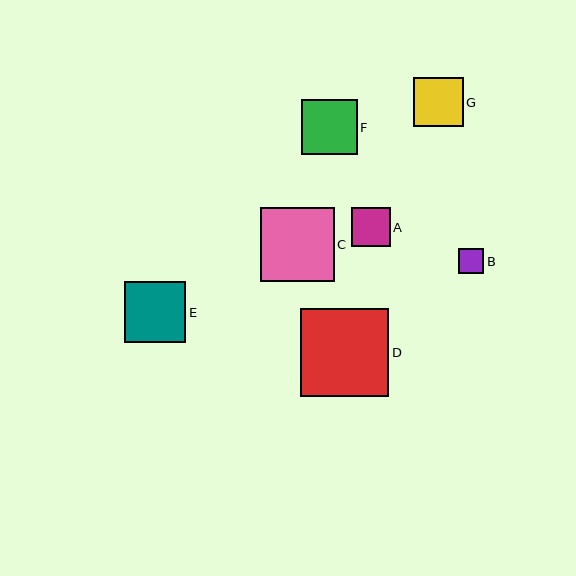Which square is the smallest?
Square B is the smallest with a size of approximately 25 pixels.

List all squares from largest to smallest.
From largest to smallest: D, C, E, F, G, A, B.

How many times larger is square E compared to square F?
Square E is approximately 1.1 times the size of square F.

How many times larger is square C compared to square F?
Square C is approximately 1.3 times the size of square F.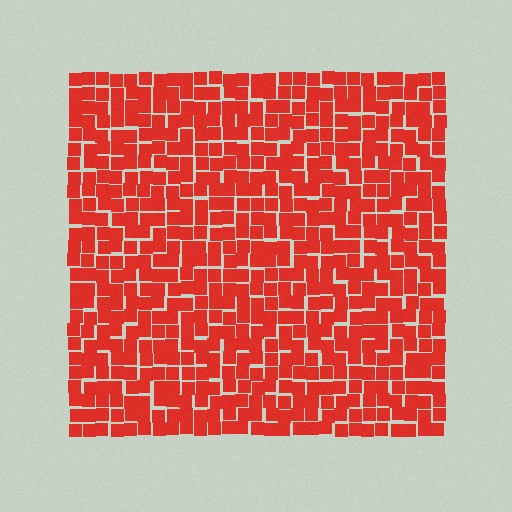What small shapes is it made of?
It is made of small squares.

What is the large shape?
The large shape is a square.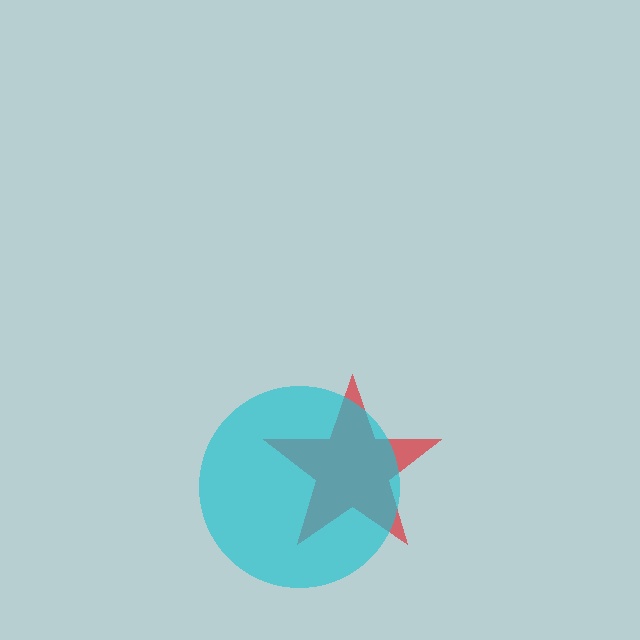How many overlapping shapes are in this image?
There are 2 overlapping shapes in the image.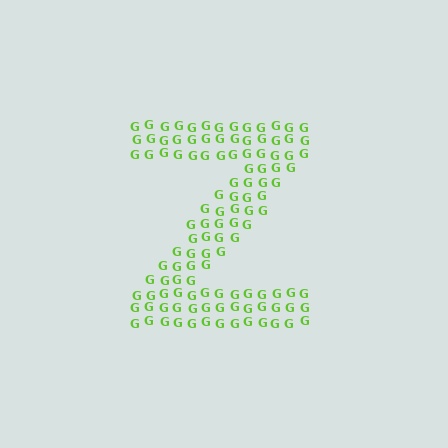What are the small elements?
The small elements are letter G's.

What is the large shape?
The large shape is the letter Z.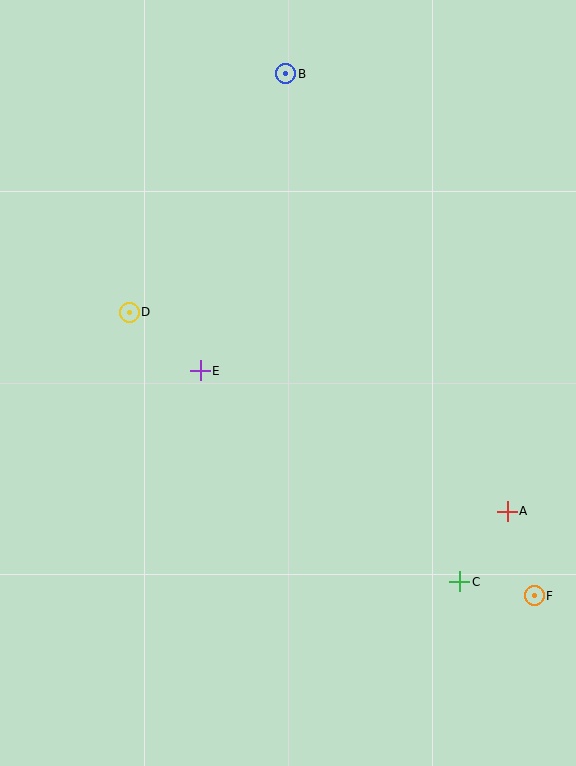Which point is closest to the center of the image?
Point E at (200, 371) is closest to the center.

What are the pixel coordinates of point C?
Point C is at (460, 582).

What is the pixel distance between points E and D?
The distance between E and D is 92 pixels.